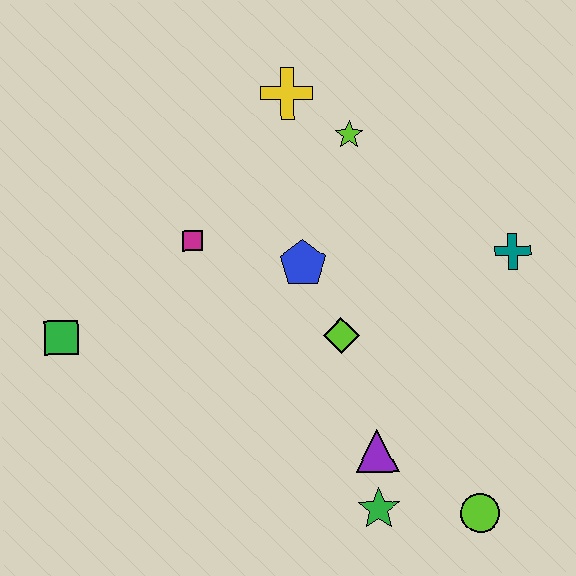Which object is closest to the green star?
The purple triangle is closest to the green star.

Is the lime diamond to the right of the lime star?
No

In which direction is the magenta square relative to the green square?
The magenta square is to the right of the green square.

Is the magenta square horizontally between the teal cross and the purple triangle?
No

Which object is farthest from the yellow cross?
The lime circle is farthest from the yellow cross.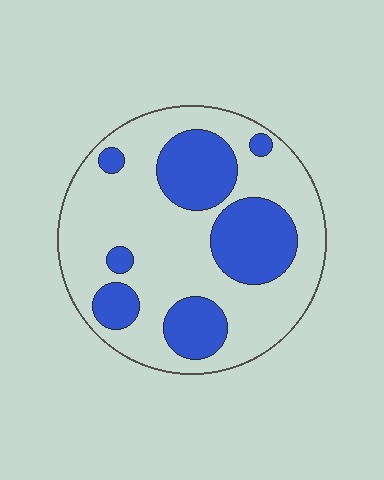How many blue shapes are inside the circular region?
7.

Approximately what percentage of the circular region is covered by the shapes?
Approximately 30%.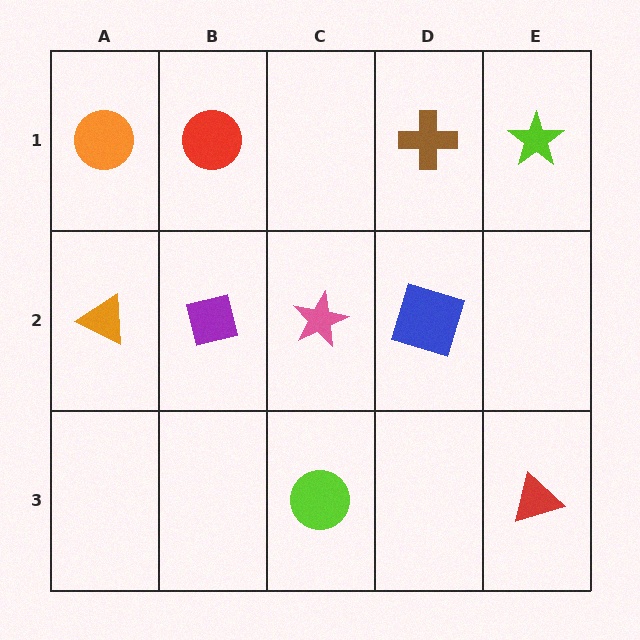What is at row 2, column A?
An orange triangle.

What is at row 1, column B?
A red circle.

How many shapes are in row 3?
2 shapes.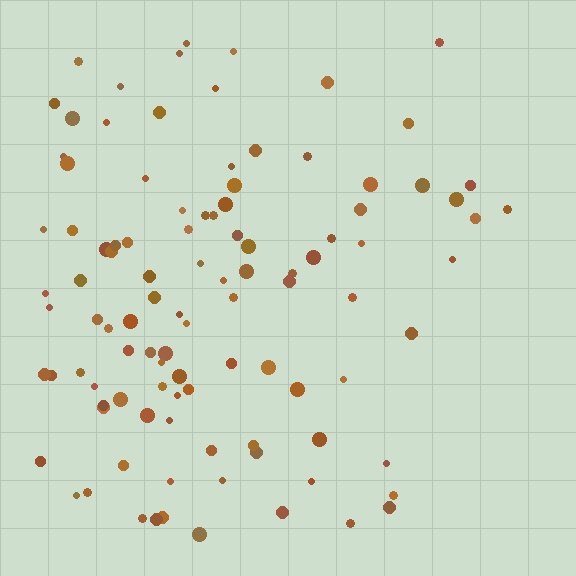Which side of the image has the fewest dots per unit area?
The right.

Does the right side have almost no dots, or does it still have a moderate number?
Still a moderate number, just noticeably fewer than the left.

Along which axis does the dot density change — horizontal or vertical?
Horizontal.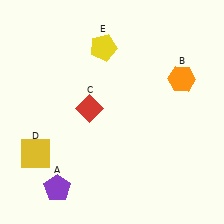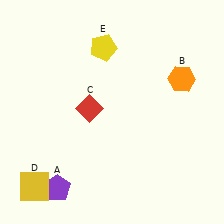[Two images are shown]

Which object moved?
The yellow square (D) moved down.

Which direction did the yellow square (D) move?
The yellow square (D) moved down.